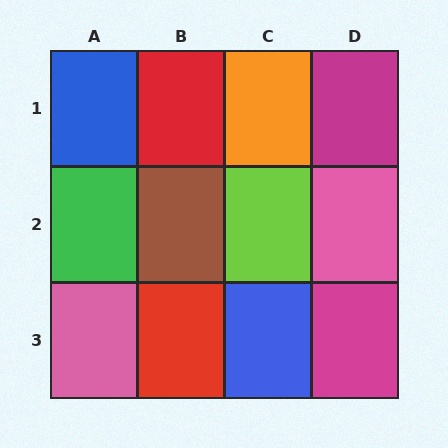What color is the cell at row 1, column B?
Red.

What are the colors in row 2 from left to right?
Green, brown, lime, pink.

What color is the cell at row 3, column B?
Red.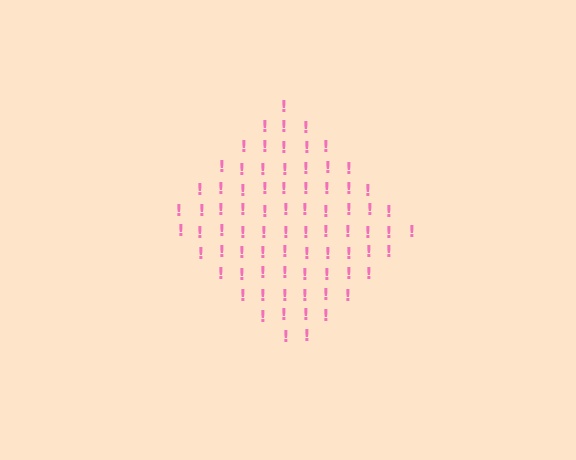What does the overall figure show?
The overall figure shows a diamond.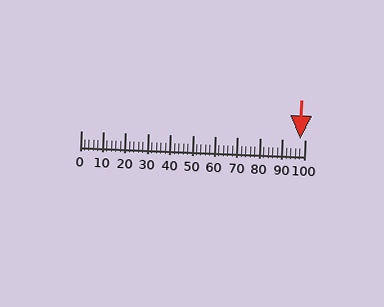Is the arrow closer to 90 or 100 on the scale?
The arrow is closer to 100.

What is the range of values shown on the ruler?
The ruler shows values from 0 to 100.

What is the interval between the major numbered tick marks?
The major tick marks are spaced 10 units apart.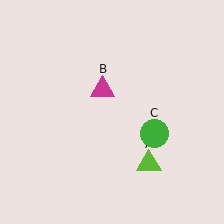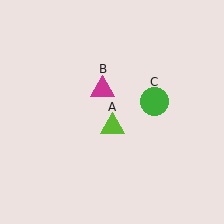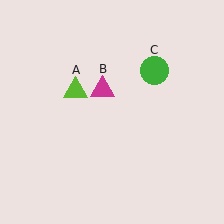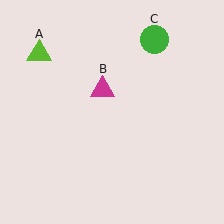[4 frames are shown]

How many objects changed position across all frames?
2 objects changed position: lime triangle (object A), green circle (object C).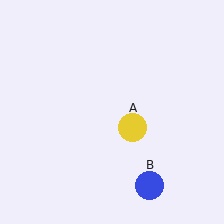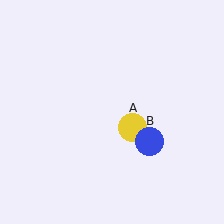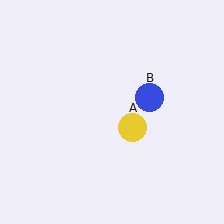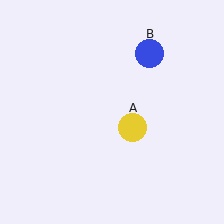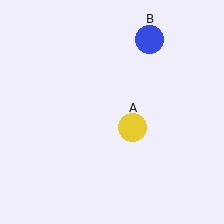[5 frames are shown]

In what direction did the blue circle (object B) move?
The blue circle (object B) moved up.